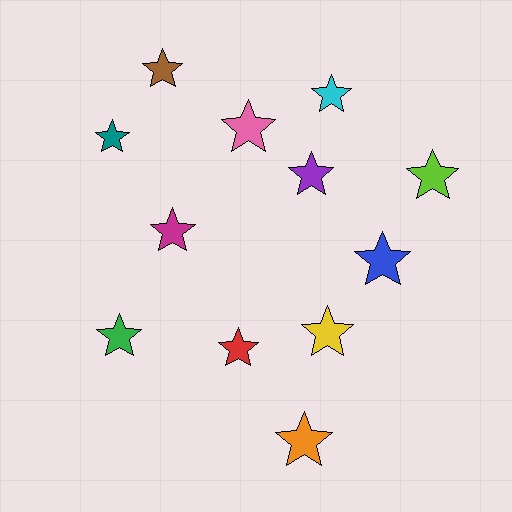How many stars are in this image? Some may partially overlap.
There are 12 stars.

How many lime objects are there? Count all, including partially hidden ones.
There is 1 lime object.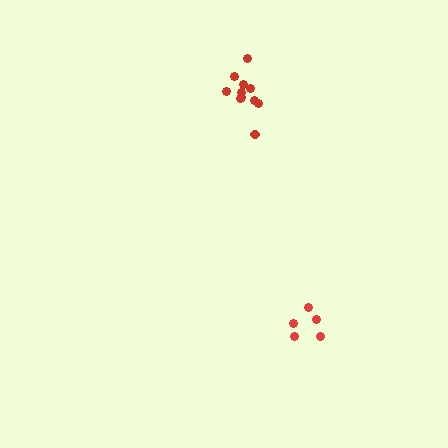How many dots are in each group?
Group 1: 5 dots, Group 2: 11 dots (16 total).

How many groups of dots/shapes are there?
There are 2 groups.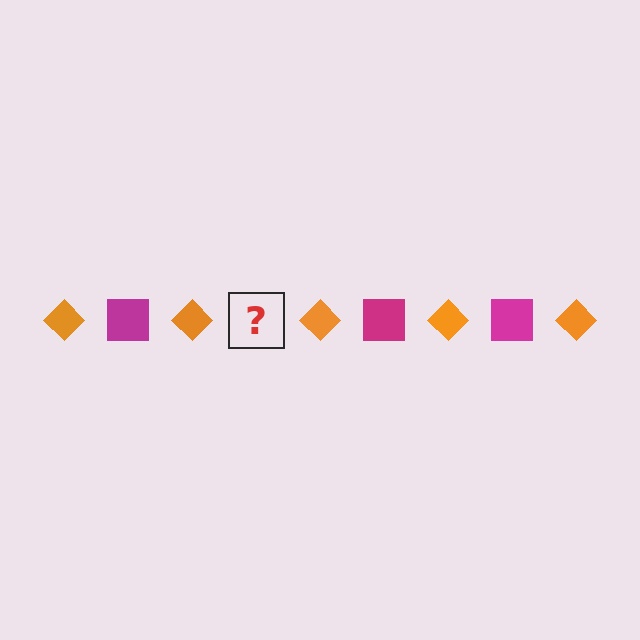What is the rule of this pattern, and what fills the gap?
The rule is that the pattern alternates between orange diamond and magenta square. The gap should be filled with a magenta square.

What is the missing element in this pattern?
The missing element is a magenta square.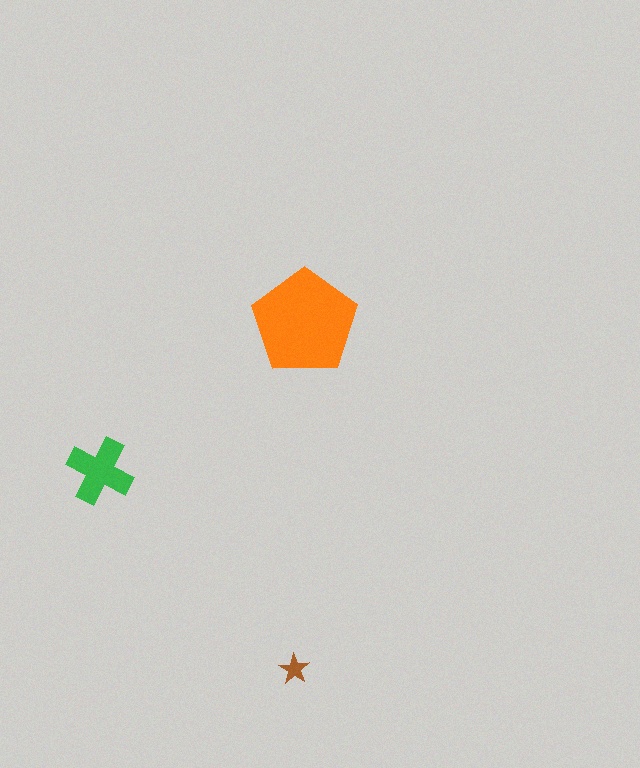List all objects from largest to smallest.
The orange pentagon, the green cross, the brown star.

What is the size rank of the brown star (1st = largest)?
3rd.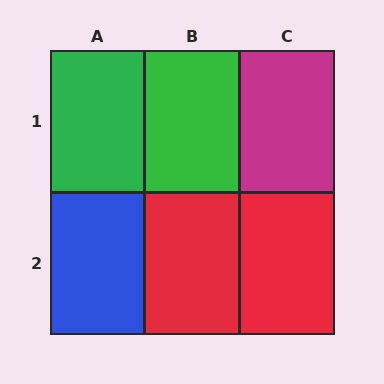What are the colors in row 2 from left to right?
Blue, red, red.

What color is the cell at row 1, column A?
Green.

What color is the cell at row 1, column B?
Green.